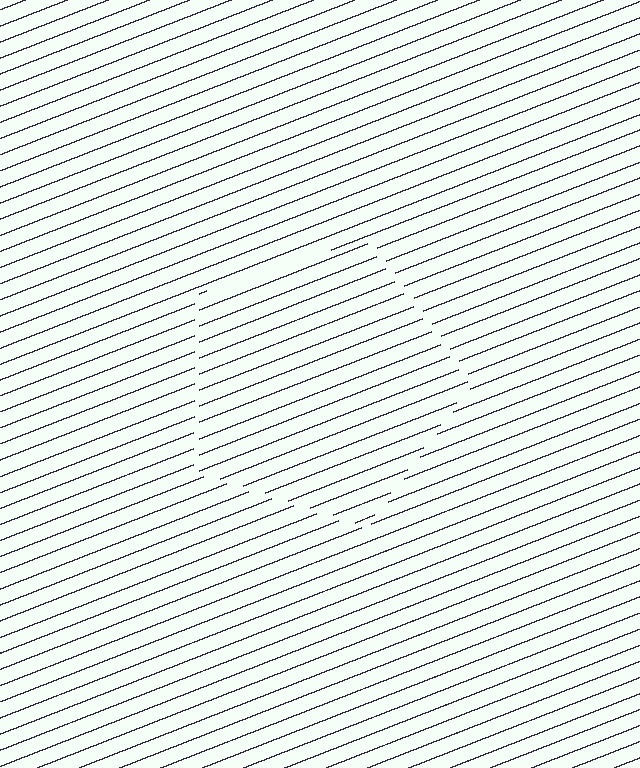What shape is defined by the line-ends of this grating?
An illusory pentagon. The interior of the shape contains the same grating, shifted by half a period — the contour is defined by the phase discontinuity where line-ends from the inner and outer gratings abut.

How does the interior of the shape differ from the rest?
The interior of the shape contains the same grating, shifted by half a period — the contour is defined by the phase discontinuity where line-ends from the inner and outer gratings abut.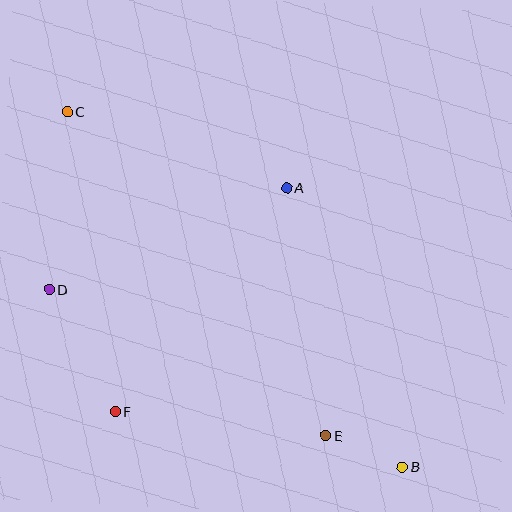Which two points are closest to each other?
Points B and E are closest to each other.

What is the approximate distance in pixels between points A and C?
The distance between A and C is approximately 232 pixels.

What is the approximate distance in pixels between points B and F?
The distance between B and F is approximately 293 pixels.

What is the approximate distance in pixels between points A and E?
The distance between A and E is approximately 251 pixels.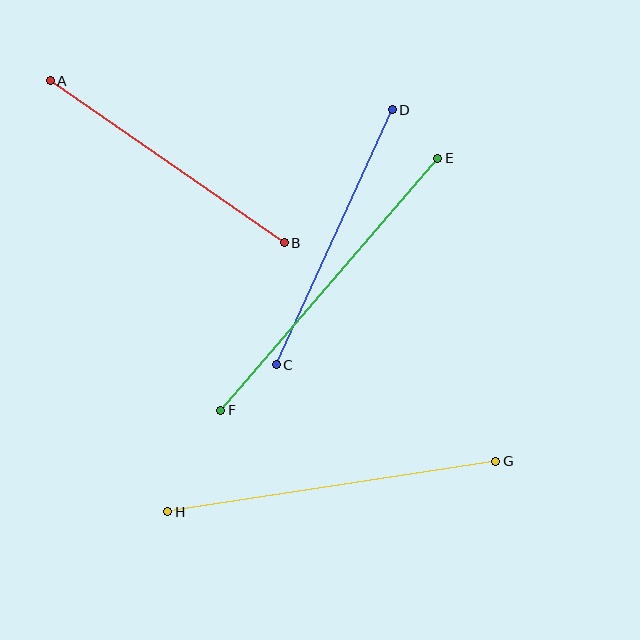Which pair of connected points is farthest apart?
Points E and F are farthest apart.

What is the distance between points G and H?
The distance is approximately 332 pixels.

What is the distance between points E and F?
The distance is approximately 332 pixels.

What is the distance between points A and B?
The distance is approximately 284 pixels.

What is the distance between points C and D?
The distance is approximately 280 pixels.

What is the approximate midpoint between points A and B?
The midpoint is at approximately (167, 162) pixels.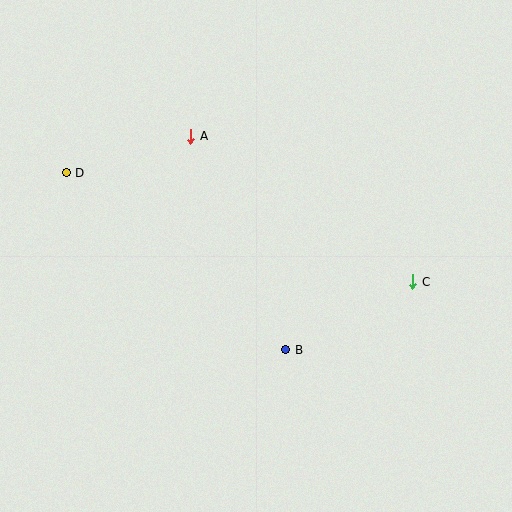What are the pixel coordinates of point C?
Point C is at (413, 282).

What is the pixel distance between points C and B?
The distance between C and B is 144 pixels.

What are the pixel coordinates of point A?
Point A is at (190, 136).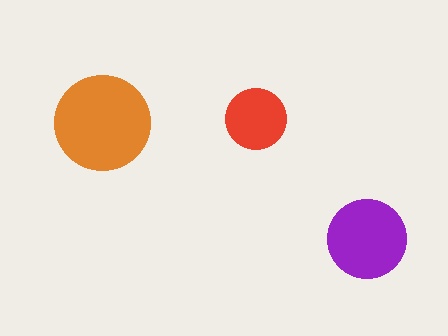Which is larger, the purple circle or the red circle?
The purple one.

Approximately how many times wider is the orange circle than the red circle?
About 1.5 times wider.